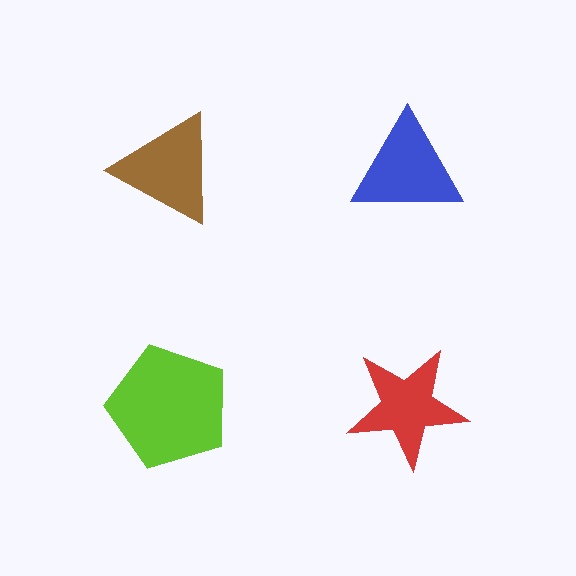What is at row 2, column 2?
A red star.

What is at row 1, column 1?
A brown triangle.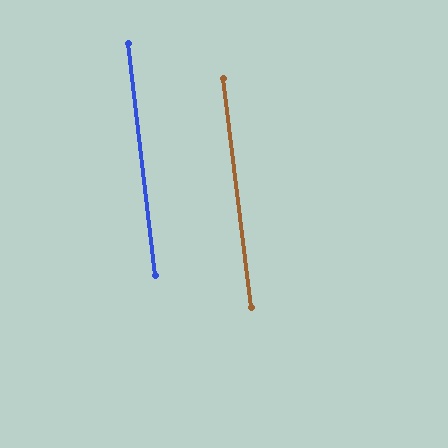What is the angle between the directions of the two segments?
Approximately 1 degree.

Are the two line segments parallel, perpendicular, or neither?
Parallel — their directions differ by only 0.6°.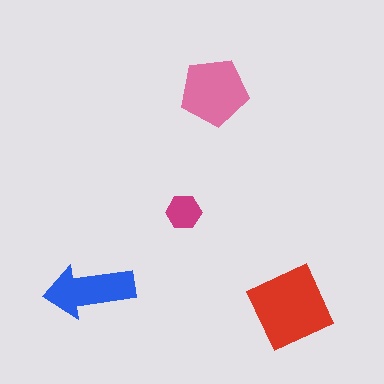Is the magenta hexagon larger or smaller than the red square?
Smaller.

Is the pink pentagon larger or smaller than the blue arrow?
Larger.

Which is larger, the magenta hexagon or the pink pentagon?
The pink pentagon.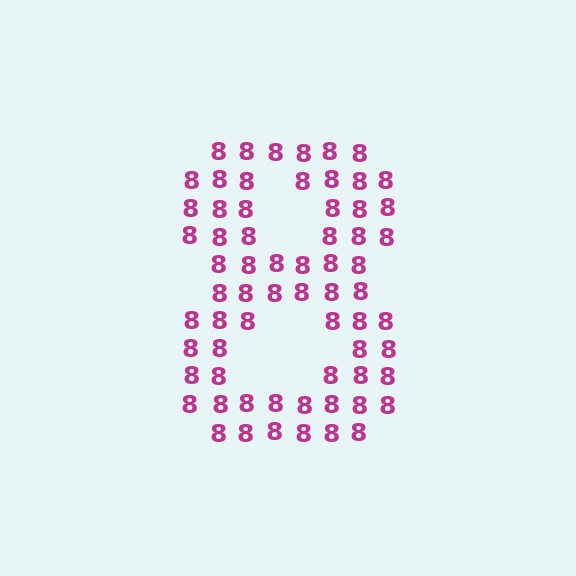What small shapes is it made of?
It is made of small digit 8's.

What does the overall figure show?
The overall figure shows the digit 8.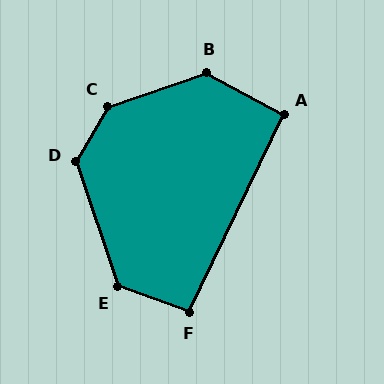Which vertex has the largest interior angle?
C, at approximately 139 degrees.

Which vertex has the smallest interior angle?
A, at approximately 93 degrees.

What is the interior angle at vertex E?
Approximately 128 degrees (obtuse).